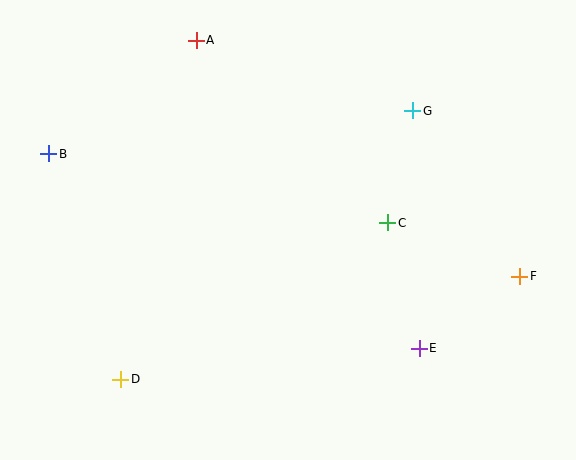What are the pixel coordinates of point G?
Point G is at (413, 111).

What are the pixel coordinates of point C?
Point C is at (388, 223).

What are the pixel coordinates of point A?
Point A is at (196, 40).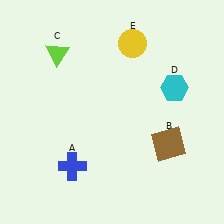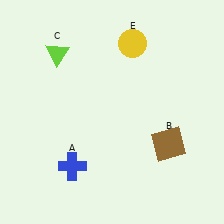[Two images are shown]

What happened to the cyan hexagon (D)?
The cyan hexagon (D) was removed in Image 2. It was in the top-right area of Image 1.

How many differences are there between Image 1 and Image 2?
There is 1 difference between the two images.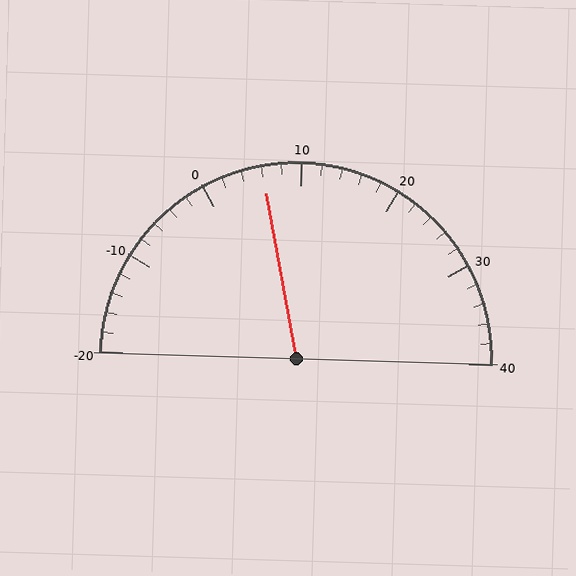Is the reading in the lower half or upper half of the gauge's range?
The reading is in the lower half of the range (-20 to 40).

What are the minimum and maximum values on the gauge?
The gauge ranges from -20 to 40.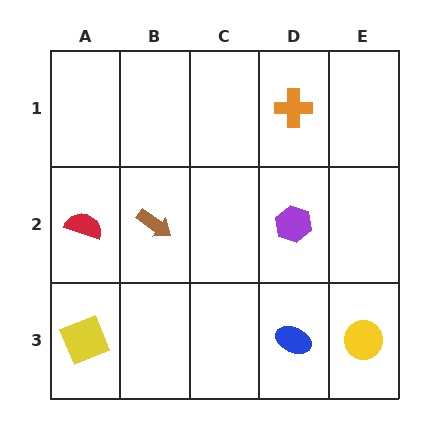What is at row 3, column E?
A yellow circle.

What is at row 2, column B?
A brown arrow.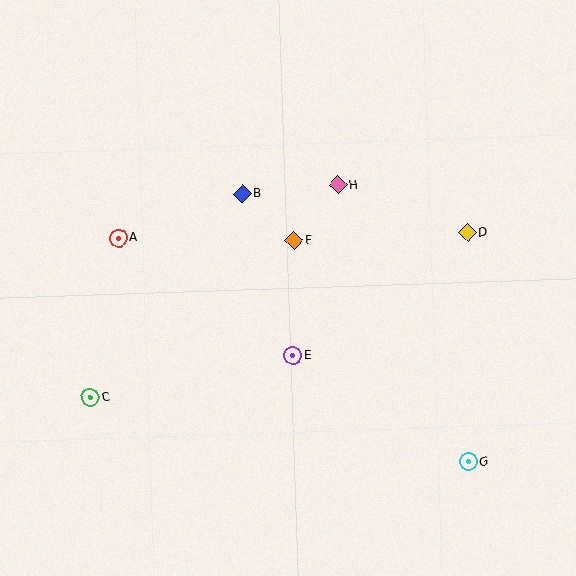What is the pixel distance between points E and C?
The distance between E and C is 207 pixels.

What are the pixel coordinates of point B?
Point B is at (242, 194).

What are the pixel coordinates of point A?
Point A is at (119, 238).